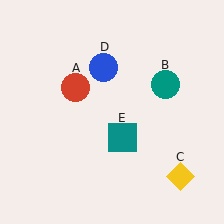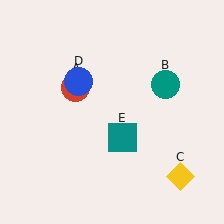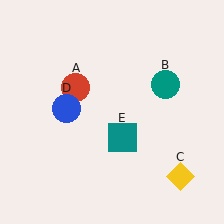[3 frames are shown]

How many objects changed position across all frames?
1 object changed position: blue circle (object D).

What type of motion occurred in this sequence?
The blue circle (object D) rotated counterclockwise around the center of the scene.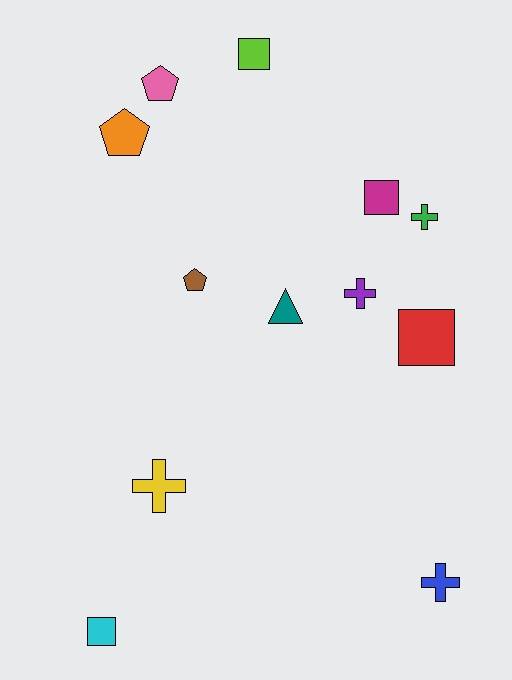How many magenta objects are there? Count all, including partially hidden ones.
There is 1 magenta object.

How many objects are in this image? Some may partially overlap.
There are 12 objects.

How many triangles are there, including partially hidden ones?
There is 1 triangle.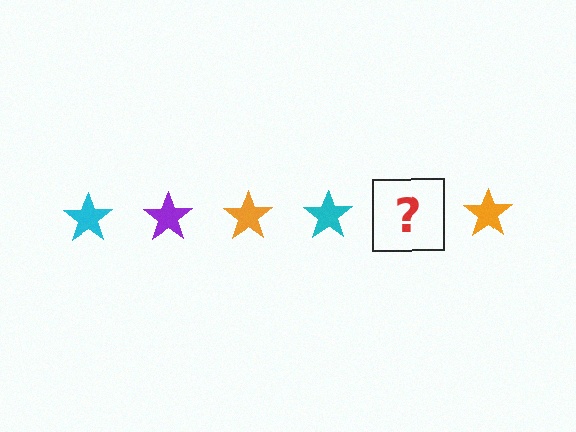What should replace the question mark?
The question mark should be replaced with a purple star.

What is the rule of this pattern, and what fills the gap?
The rule is that the pattern cycles through cyan, purple, orange stars. The gap should be filled with a purple star.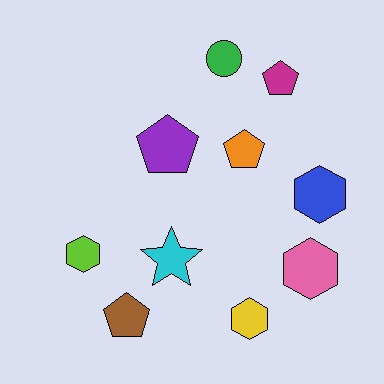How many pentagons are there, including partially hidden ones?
There are 4 pentagons.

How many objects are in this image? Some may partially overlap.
There are 10 objects.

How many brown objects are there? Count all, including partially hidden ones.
There is 1 brown object.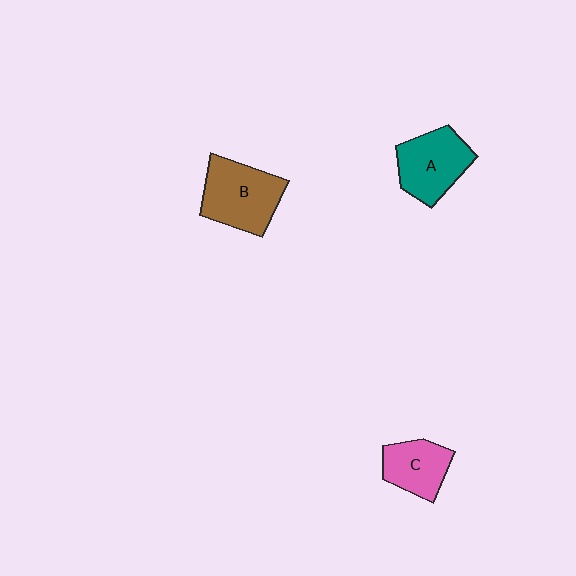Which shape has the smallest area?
Shape C (pink).